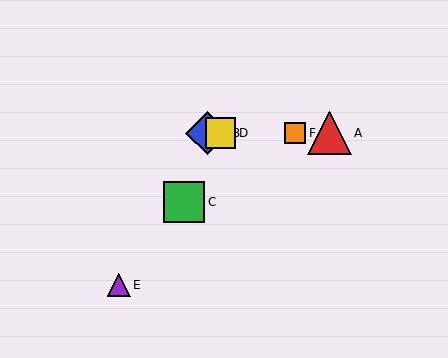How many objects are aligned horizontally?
4 objects (A, B, D, F) are aligned horizontally.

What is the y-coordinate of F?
Object F is at y≈133.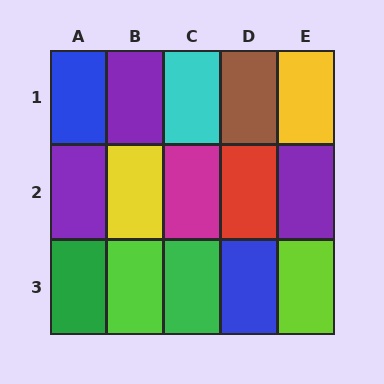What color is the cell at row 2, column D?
Red.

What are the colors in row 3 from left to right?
Green, lime, green, blue, lime.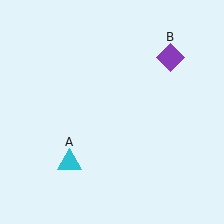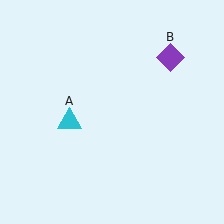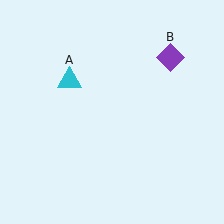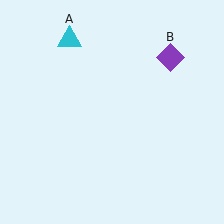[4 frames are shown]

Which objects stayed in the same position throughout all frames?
Purple diamond (object B) remained stationary.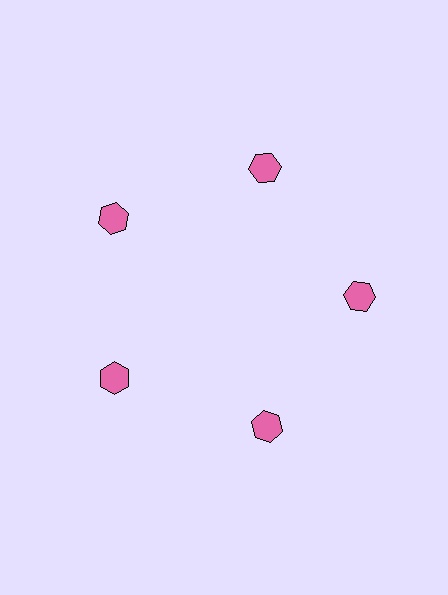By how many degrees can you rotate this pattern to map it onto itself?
The pattern maps onto itself every 72 degrees of rotation.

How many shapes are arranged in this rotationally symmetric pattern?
There are 5 shapes, arranged in 5 groups of 1.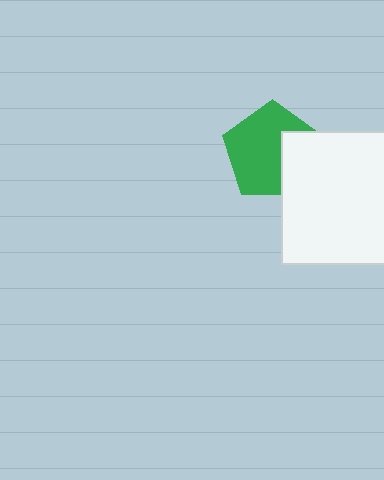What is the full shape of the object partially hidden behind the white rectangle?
The partially hidden object is a green pentagon.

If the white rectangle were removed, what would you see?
You would see the complete green pentagon.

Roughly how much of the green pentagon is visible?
Most of it is visible (roughly 69%).